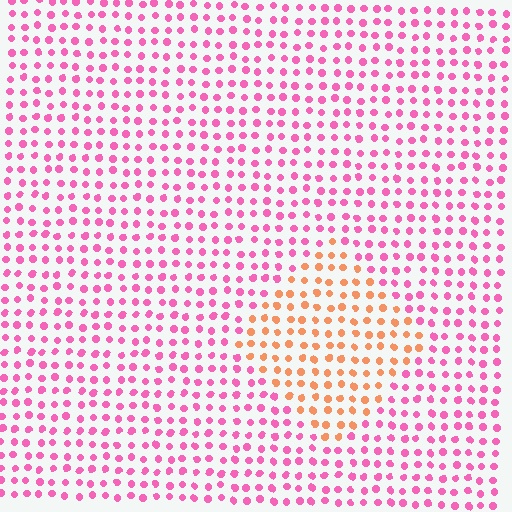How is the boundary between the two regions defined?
The boundary is defined purely by a slight shift in hue (about 55 degrees). Spacing, size, and orientation are identical on both sides.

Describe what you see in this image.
The image is filled with small pink elements in a uniform arrangement. A diamond-shaped region is visible where the elements are tinted to a slightly different hue, forming a subtle color boundary.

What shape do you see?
I see a diamond.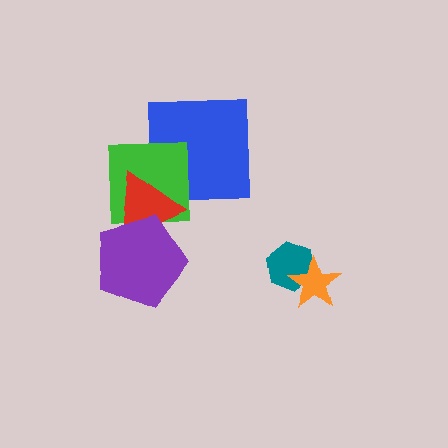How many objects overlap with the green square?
2 objects overlap with the green square.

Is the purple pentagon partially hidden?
No, no other shape covers it.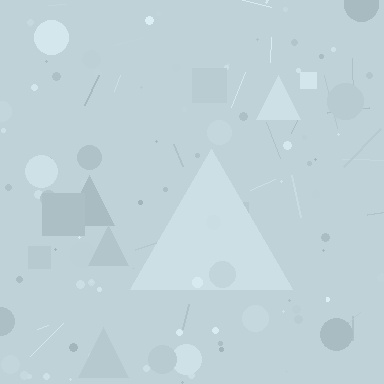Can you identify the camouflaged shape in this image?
The camouflaged shape is a triangle.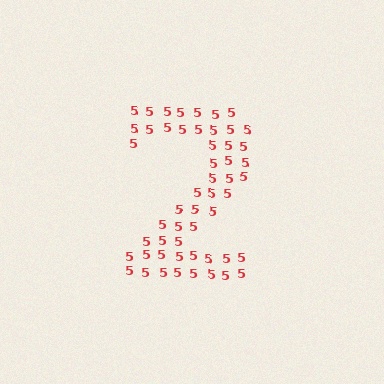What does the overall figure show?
The overall figure shows the digit 2.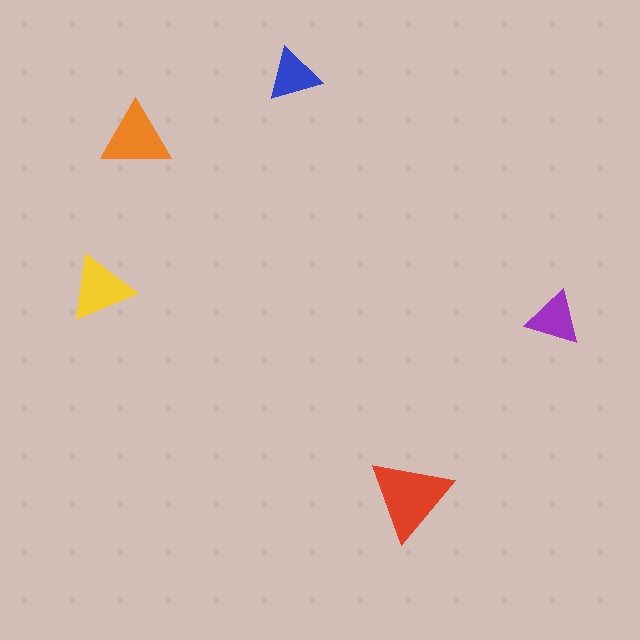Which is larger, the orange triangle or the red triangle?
The red one.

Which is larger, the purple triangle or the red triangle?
The red one.